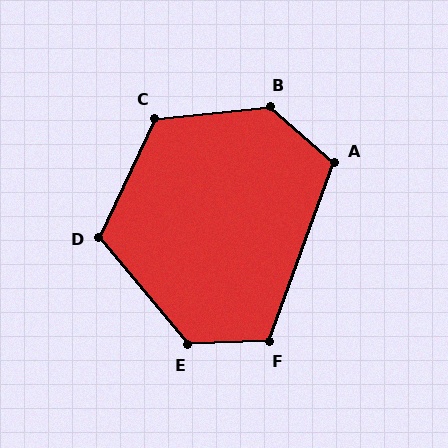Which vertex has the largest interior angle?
B, at approximately 133 degrees.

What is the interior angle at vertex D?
Approximately 115 degrees (obtuse).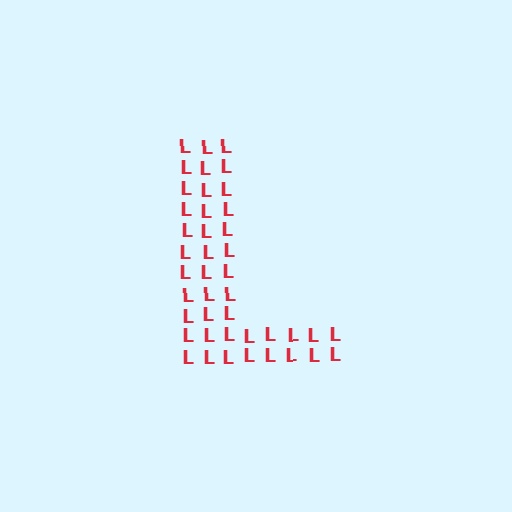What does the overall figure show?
The overall figure shows the letter L.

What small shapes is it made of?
It is made of small letter L's.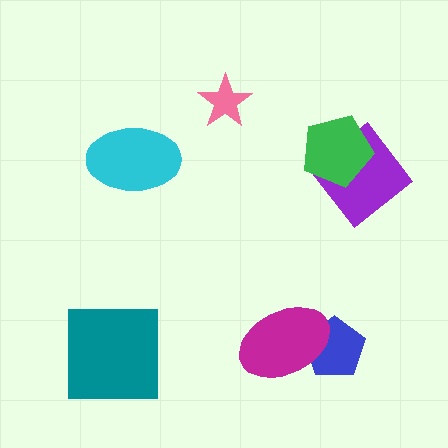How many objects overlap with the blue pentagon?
1 object overlaps with the blue pentagon.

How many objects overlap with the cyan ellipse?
0 objects overlap with the cyan ellipse.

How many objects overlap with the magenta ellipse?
1 object overlaps with the magenta ellipse.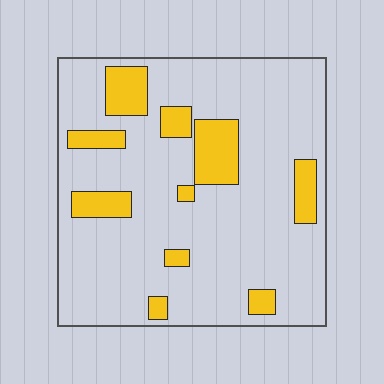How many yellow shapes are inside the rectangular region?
10.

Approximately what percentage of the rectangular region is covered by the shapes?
Approximately 15%.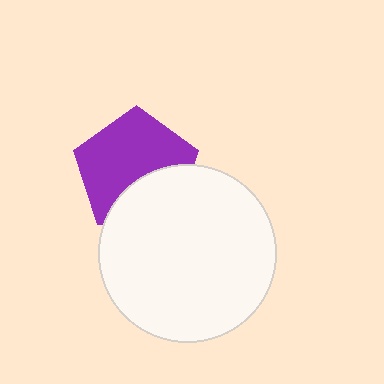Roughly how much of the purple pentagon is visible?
Most of it is visible (roughly 65%).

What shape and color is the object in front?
The object in front is a white circle.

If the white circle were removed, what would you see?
You would see the complete purple pentagon.